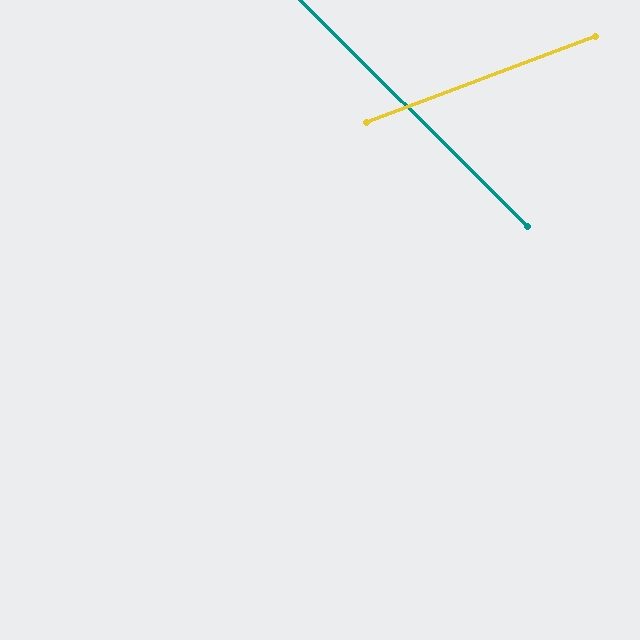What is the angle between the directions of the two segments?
Approximately 66 degrees.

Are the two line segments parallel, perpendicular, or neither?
Neither parallel nor perpendicular — they differ by about 66°.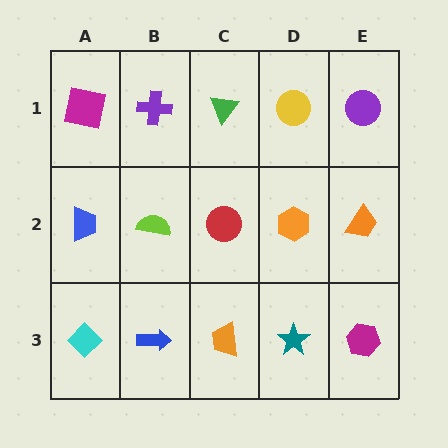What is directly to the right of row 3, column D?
A magenta hexagon.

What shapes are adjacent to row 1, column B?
A lime semicircle (row 2, column B), a magenta square (row 1, column A), a green triangle (row 1, column C).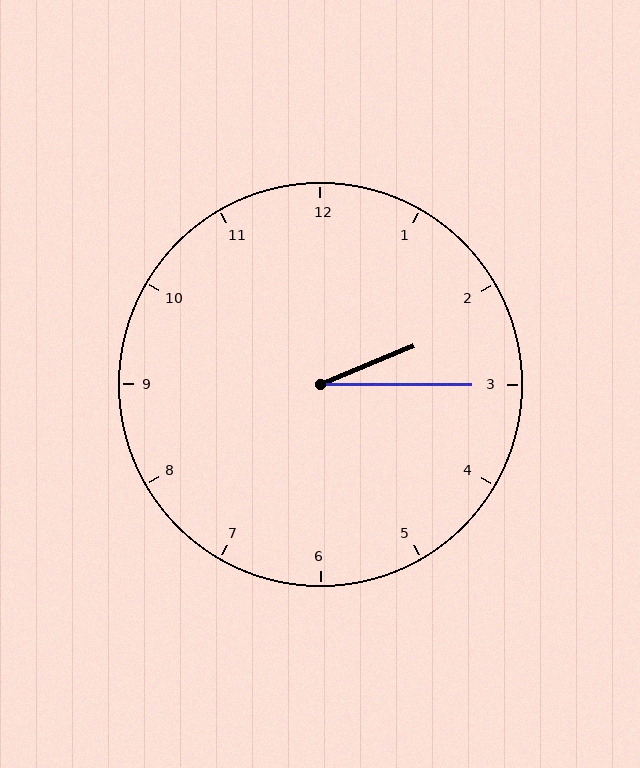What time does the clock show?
2:15.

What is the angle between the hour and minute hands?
Approximately 22 degrees.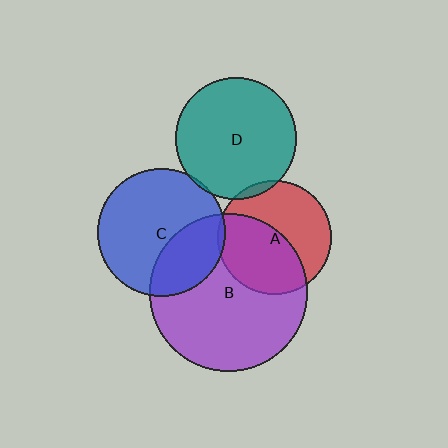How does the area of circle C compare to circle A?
Approximately 1.3 times.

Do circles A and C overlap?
Yes.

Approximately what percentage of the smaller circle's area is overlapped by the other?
Approximately 5%.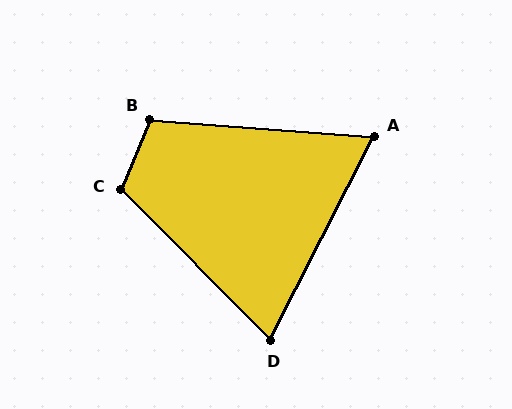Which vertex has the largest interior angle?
C, at approximately 113 degrees.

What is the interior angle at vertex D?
Approximately 72 degrees (acute).